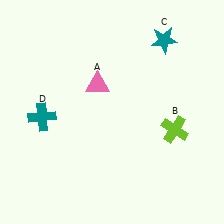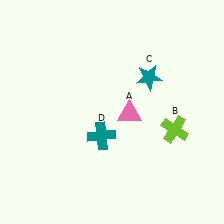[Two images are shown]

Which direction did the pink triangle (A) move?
The pink triangle (A) moved right.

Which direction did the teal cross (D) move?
The teal cross (D) moved right.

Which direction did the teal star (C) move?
The teal star (C) moved down.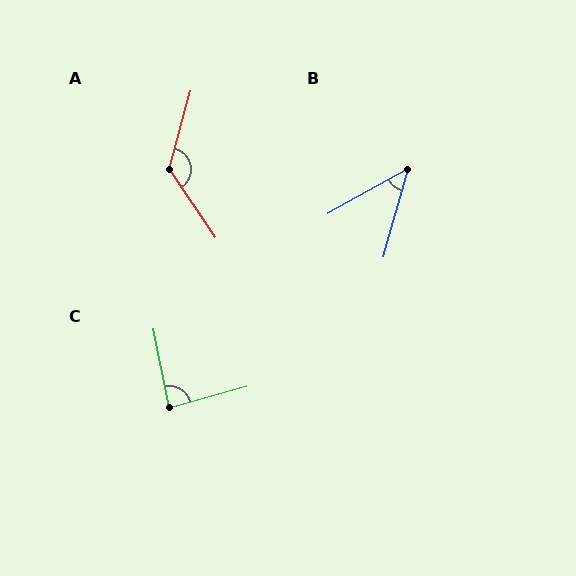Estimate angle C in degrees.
Approximately 85 degrees.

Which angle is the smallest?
B, at approximately 45 degrees.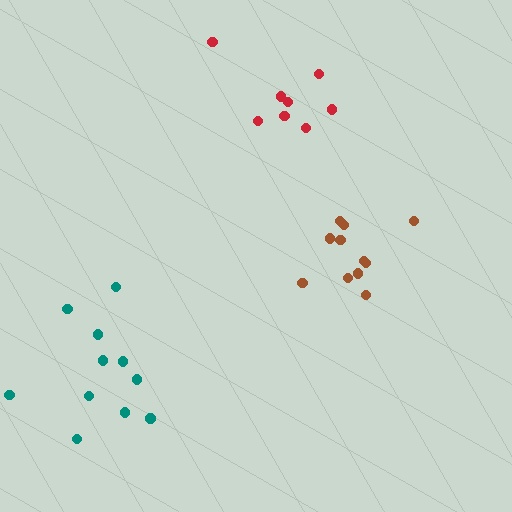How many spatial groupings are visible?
There are 3 spatial groupings.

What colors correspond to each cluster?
The clusters are colored: teal, brown, red.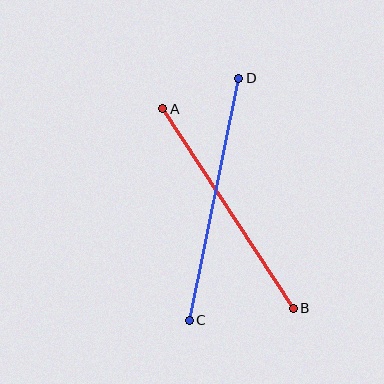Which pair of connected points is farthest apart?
Points C and D are farthest apart.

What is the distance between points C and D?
The distance is approximately 247 pixels.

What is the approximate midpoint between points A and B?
The midpoint is at approximately (228, 209) pixels.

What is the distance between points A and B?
The distance is approximately 239 pixels.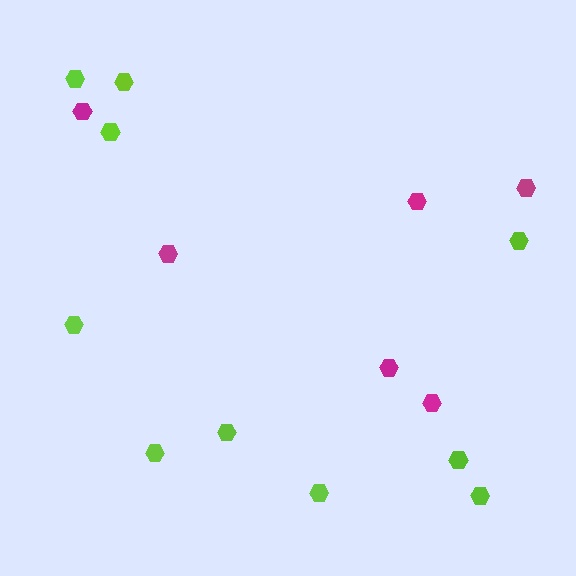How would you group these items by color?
There are 2 groups: one group of magenta hexagons (6) and one group of lime hexagons (10).